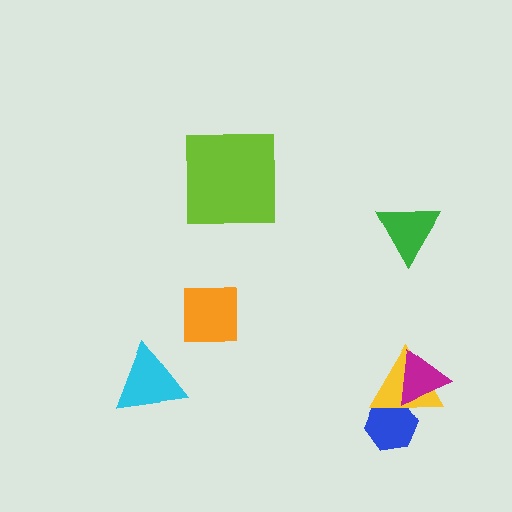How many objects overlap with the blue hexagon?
1 object overlaps with the blue hexagon.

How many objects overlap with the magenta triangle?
1 object overlaps with the magenta triangle.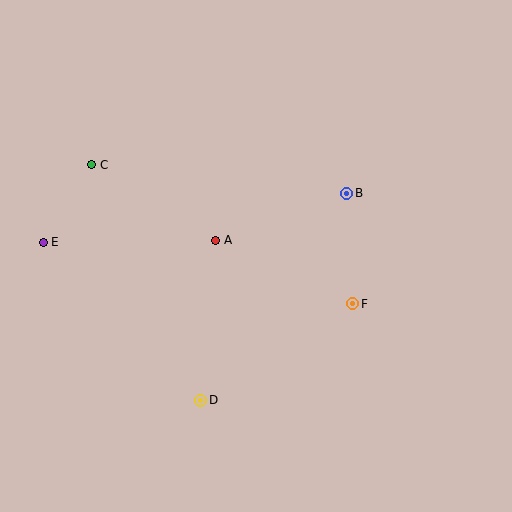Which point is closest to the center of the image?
Point A at (216, 240) is closest to the center.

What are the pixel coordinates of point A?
Point A is at (216, 240).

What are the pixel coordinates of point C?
Point C is at (92, 165).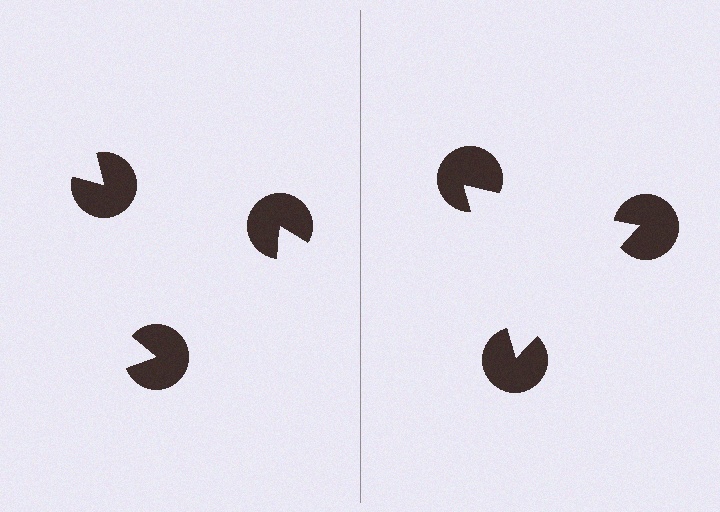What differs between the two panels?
The pac-man discs are positioned identically on both sides; only the wedge orientations differ. On the right they align to a triangle; on the left they are misaligned.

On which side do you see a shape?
An illusory triangle appears on the right side. On the left side the wedge cuts are rotated, so no coherent shape forms.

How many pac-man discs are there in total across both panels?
6 — 3 on each side.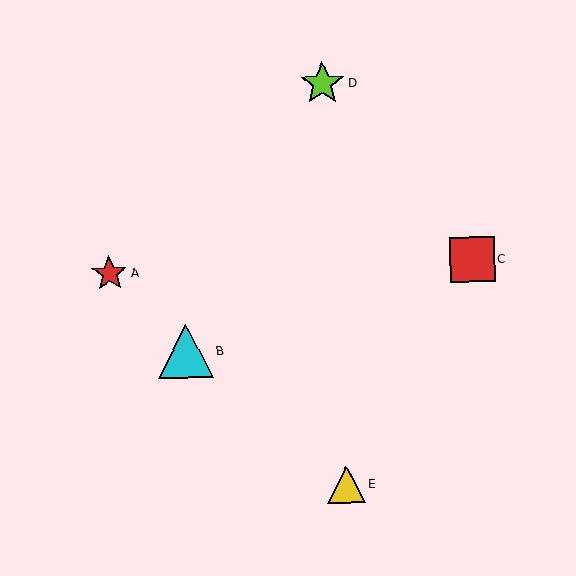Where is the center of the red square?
The center of the red square is at (472, 259).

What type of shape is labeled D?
Shape D is a lime star.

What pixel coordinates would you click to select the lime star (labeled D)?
Click at (322, 84) to select the lime star D.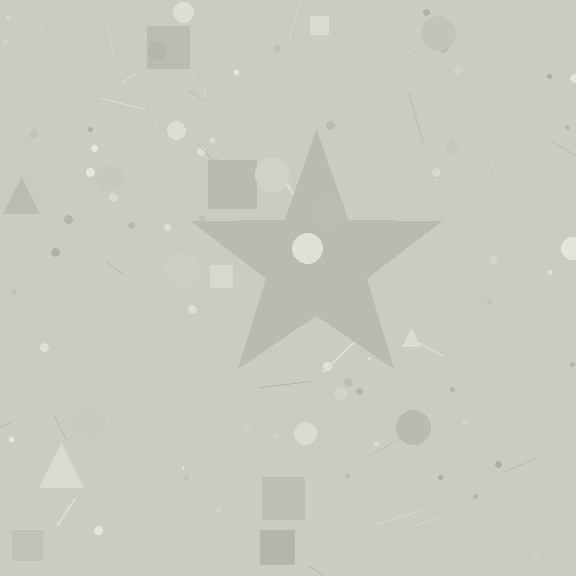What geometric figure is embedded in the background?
A star is embedded in the background.